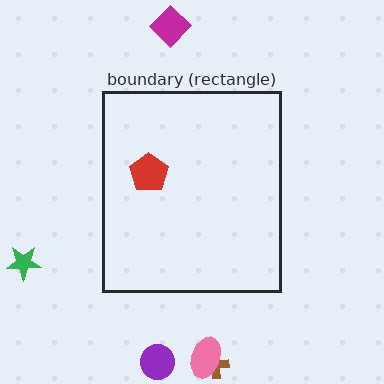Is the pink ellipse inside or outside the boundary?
Outside.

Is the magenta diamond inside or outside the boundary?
Outside.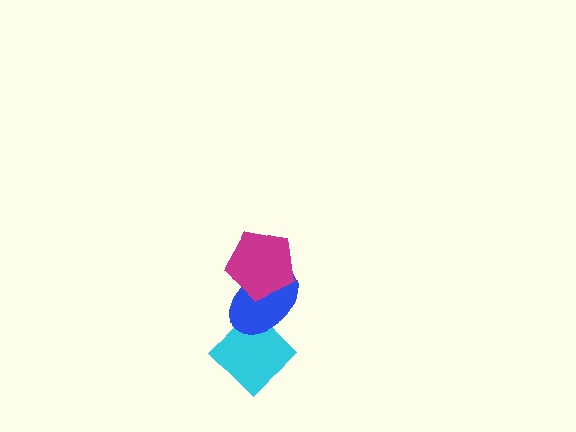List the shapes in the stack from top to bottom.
From top to bottom: the magenta pentagon, the blue ellipse, the cyan diamond.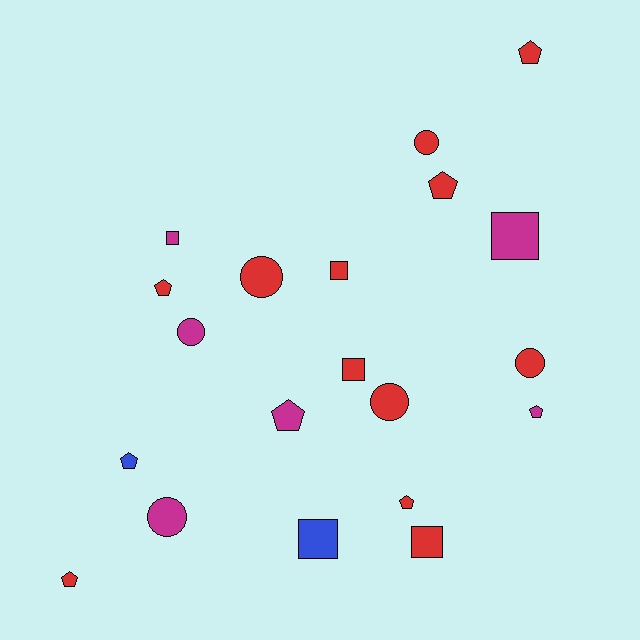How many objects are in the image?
There are 20 objects.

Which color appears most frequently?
Red, with 12 objects.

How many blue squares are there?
There is 1 blue square.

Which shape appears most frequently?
Pentagon, with 8 objects.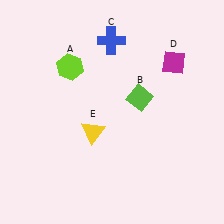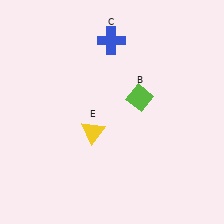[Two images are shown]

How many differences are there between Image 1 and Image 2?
There are 2 differences between the two images.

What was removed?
The magenta diamond (D), the lime hexagon (A) were removed in Image 2.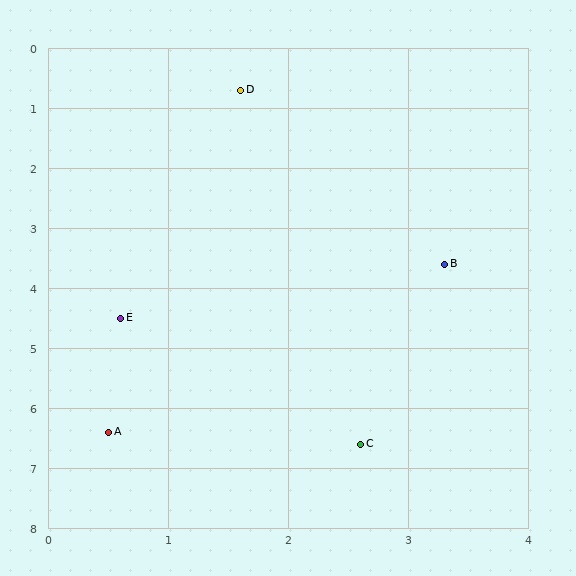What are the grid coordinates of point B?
Point B is at approximately (3.3, 3.6).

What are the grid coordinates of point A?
Point A is at approximately (0.5, 6.4).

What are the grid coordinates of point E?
Point E is at approximately (0.6, 4.5).